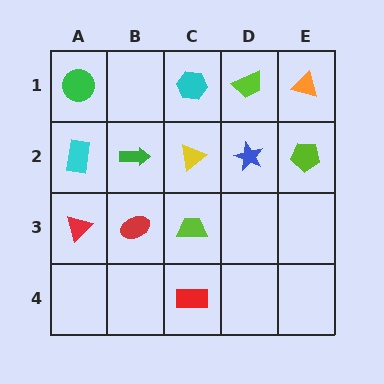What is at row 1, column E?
An orange triangle.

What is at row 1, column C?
A cyan hexagon.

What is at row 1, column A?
A green circle.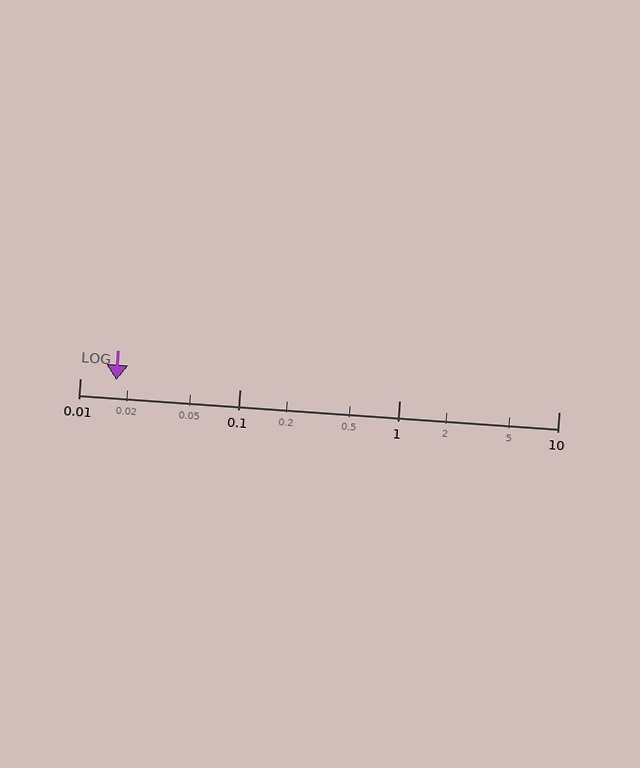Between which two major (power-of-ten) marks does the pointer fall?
The pointer is between 0.01 and 0.1.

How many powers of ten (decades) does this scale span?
The scale spans 3 decades, from 0.01 to 10.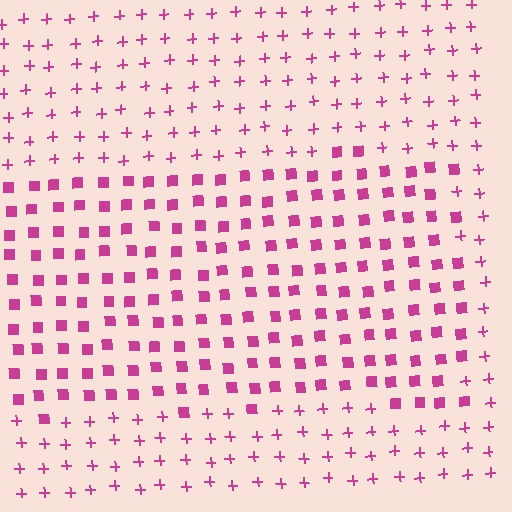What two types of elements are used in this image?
The image uses squares inside the rectangle region and plus signs outside it.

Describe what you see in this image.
The image is filled with small magenta elements arranged in a uniform grid. A rectangle-shaped region contains squares, while the surrounding area contains plus signs. The boundary is defined purely by the change in element shape.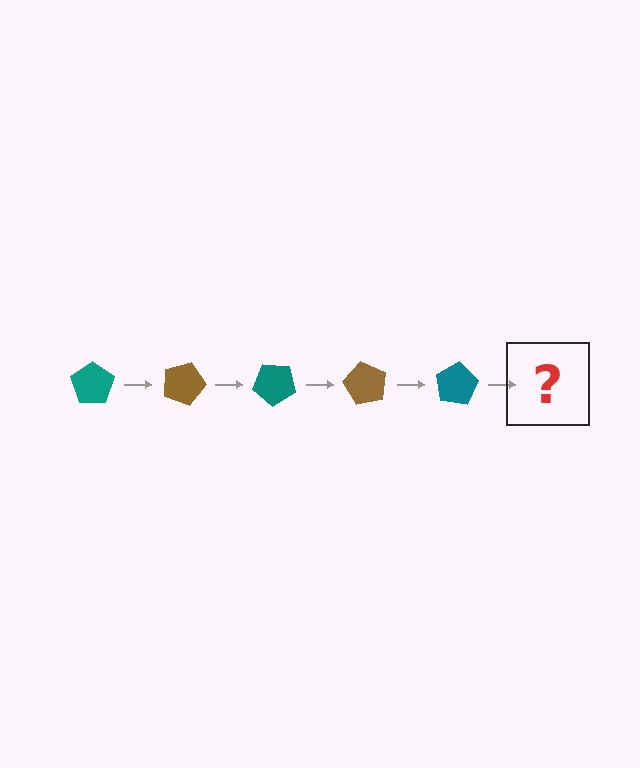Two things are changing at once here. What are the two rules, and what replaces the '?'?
The two rules are that it rotates 20 degrees each step and the color cycles through teal and brown. The '?' should be a brown pentagon, rotated 100 degrees from the start.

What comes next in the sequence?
The next element should be a brown pentagon, rotated 100 degrees from the start.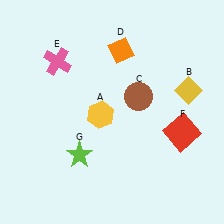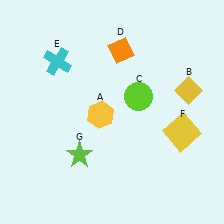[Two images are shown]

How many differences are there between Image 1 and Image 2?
There are 3 differences between the two images.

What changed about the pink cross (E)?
In Image 1, E is pink. In Image 2, it changed to cyan.